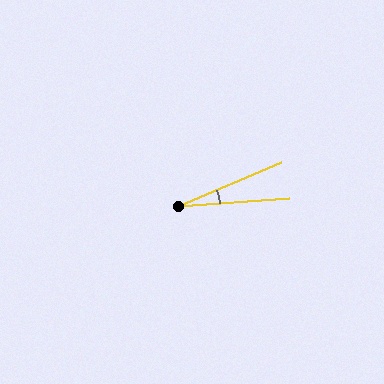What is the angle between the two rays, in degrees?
Approximately 19 degrees.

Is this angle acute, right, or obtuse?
It is acute.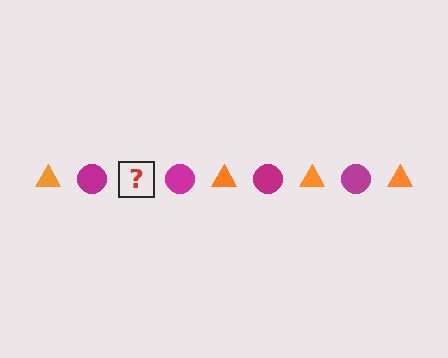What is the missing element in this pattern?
The missing element is an orange triangle.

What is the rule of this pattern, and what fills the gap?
The rule is that the pattern alternates between orange triangle and magenta circle. The gap should be filled with an orange triangle.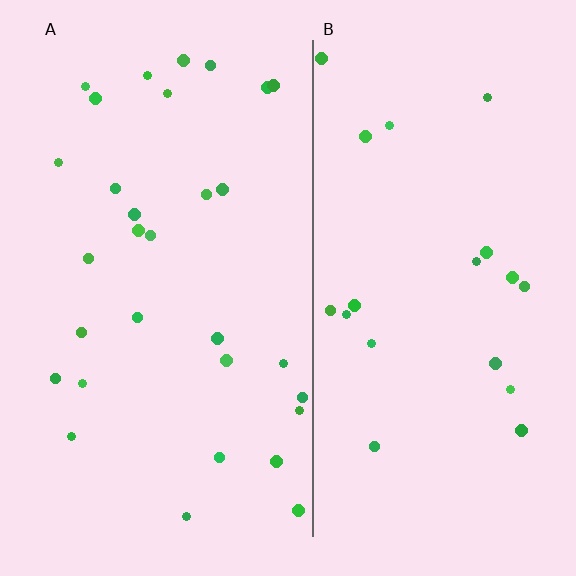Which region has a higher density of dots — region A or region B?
A (the left).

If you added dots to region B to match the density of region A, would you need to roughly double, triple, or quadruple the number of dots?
Approximately double.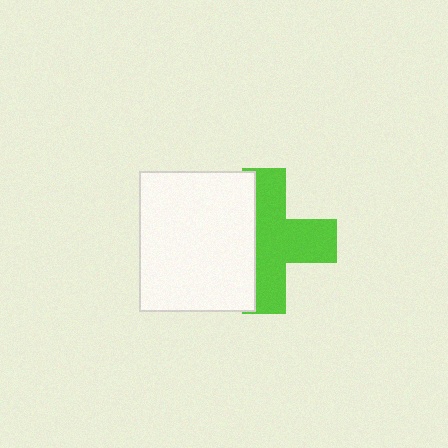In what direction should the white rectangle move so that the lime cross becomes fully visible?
The white rectangle should move left. That is the shortest direction to clear the overlap and leave the lime cross fully visible.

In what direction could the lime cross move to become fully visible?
The lime cross could move right. That would shift it out from behind the white rectangle entirely.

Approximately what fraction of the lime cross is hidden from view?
Roughly 38% of the lime cross is hidden behind the white rectangle.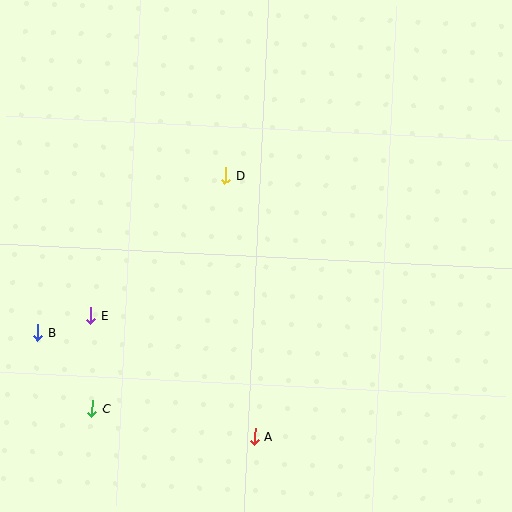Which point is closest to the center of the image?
Point D at (225, 176) is closest to the center.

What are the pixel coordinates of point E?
Point E is at (91, 315).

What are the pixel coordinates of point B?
Point B is at (38, 332).